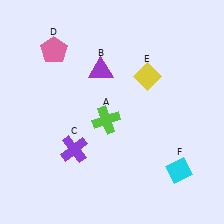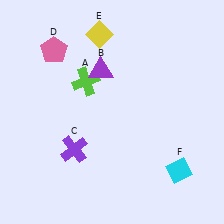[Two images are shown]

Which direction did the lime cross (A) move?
The lime cross (A) moved up.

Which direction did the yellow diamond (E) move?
The yellow diamond (E) moved left.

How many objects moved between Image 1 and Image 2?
2 objects moved between the two images.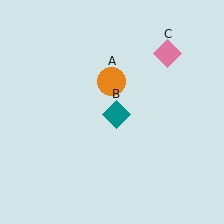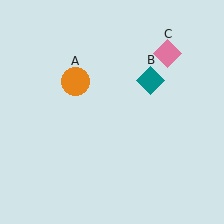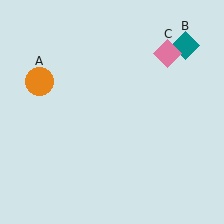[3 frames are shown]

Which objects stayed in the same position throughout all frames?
Pink diamond (object C) remained stationary.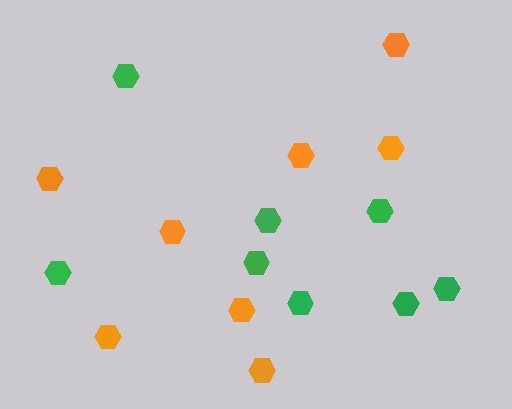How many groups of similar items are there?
There are 2 groups: one group of green hexagons (8) and one group of orange hexagons (8).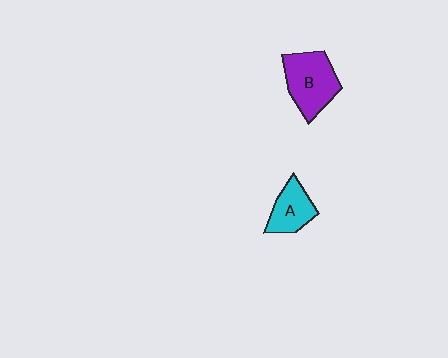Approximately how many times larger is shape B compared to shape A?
Approximately 1.5 times.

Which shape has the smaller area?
Shape A (cyan).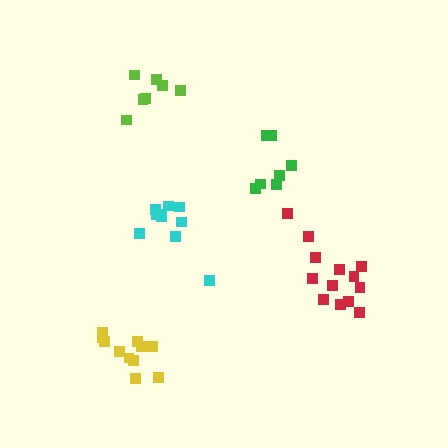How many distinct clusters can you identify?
There are 5 distinct clusters.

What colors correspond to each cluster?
The clusters are colored: green, yellow, cyan, lime, red.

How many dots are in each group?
Group 1: 7 dots, Group 2: 11 dots, Group 3: 10 dots, Group 4: 7 dots, Group 5: 13 dots (48 total).